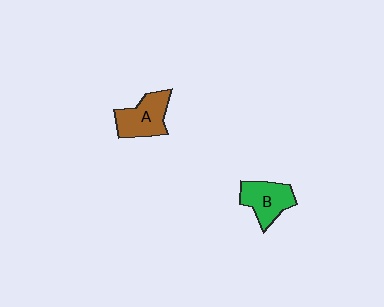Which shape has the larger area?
Shape A (brown).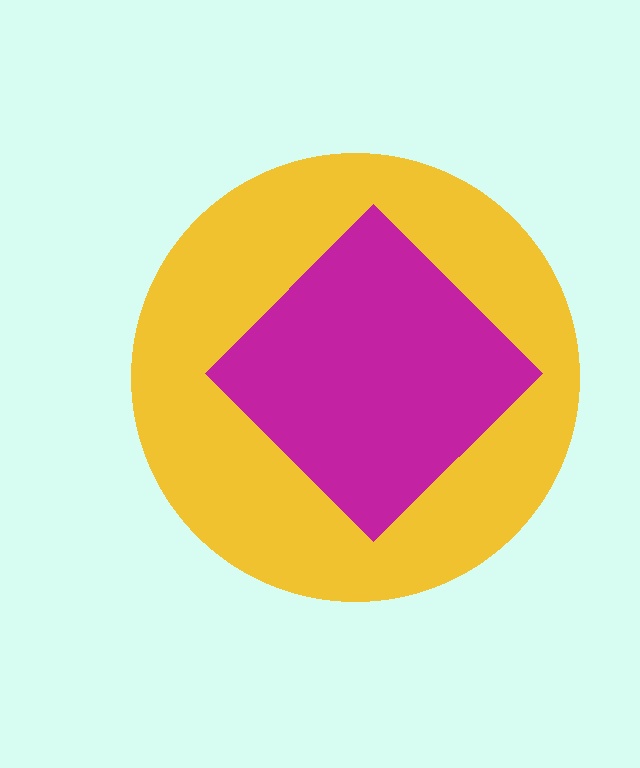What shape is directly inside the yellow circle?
The magenta diamond.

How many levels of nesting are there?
2.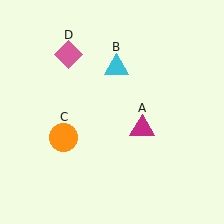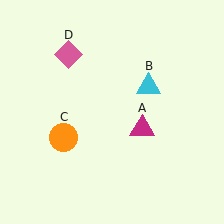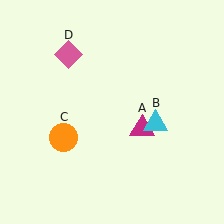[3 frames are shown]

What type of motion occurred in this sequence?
The cyan triangle (object B) rotated clockwise around the center of the scene.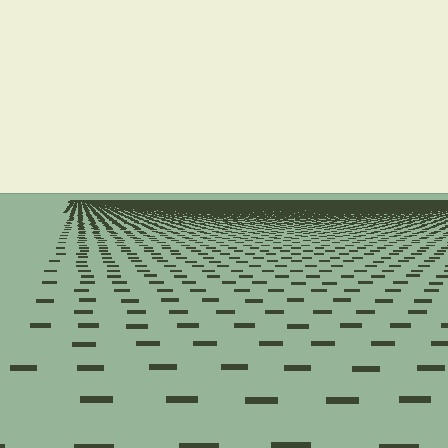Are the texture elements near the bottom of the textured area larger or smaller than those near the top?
Larger. Near the bottom, elements are closer to the viewer and appear at a bigger on-screen size.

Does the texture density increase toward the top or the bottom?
Density increases toward the top.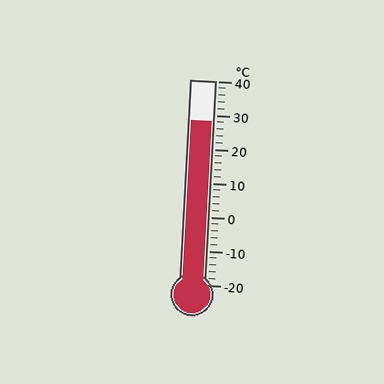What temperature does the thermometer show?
The thermometer shows approximately 28°C.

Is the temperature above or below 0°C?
The temperature is above 0°C.